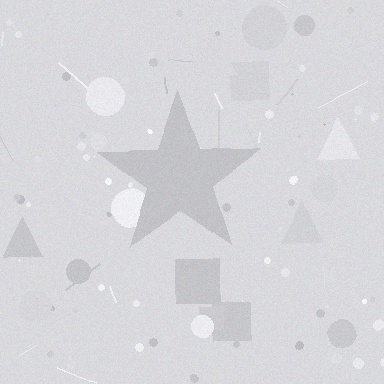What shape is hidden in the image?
A star is hidden in the image.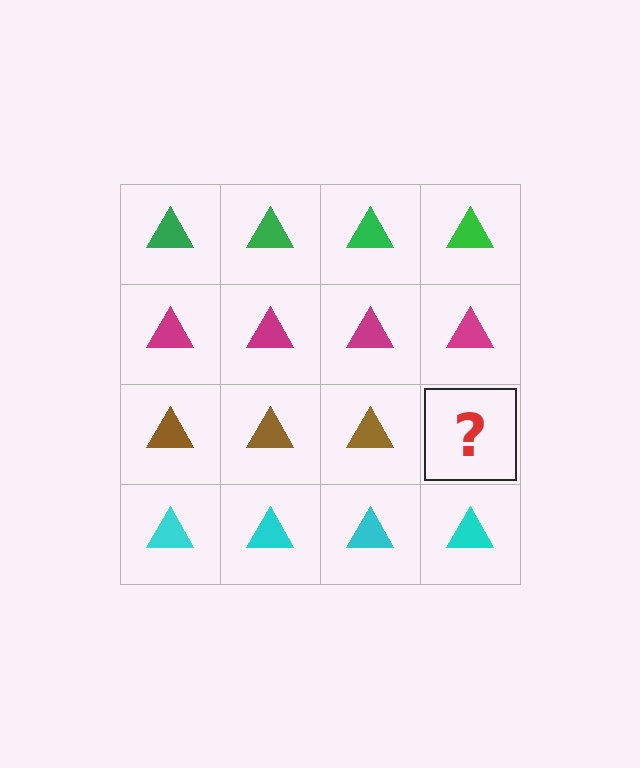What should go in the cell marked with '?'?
The missing cell should contain a brown triangle.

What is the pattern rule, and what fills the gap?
The rule is that each row has a consistent color. The gap should be filled with a brown triangle.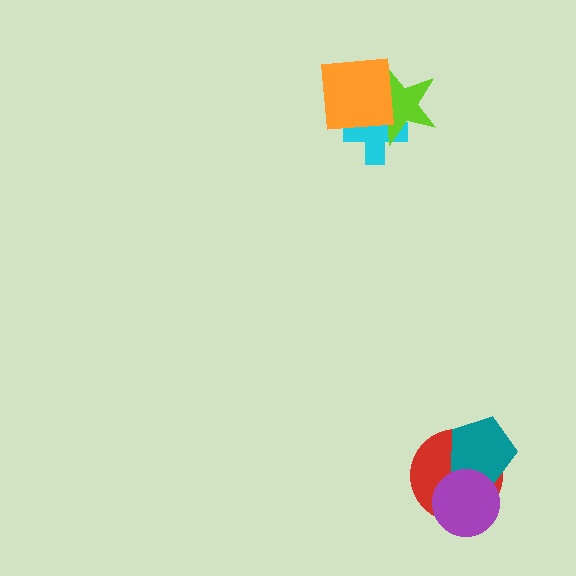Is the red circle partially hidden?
Yes, it is partially covered by another shape.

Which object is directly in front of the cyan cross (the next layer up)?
The lime star is directly in front of the cyan cross.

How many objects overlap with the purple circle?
2 objects overlap with the purple circle.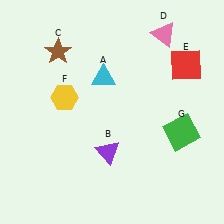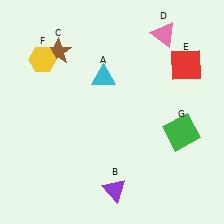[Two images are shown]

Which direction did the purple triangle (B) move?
The purple triangle (B) moved down.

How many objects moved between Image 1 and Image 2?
2 objects moved between the two images.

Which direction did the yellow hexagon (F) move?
The yellow hexagon (F) moved up.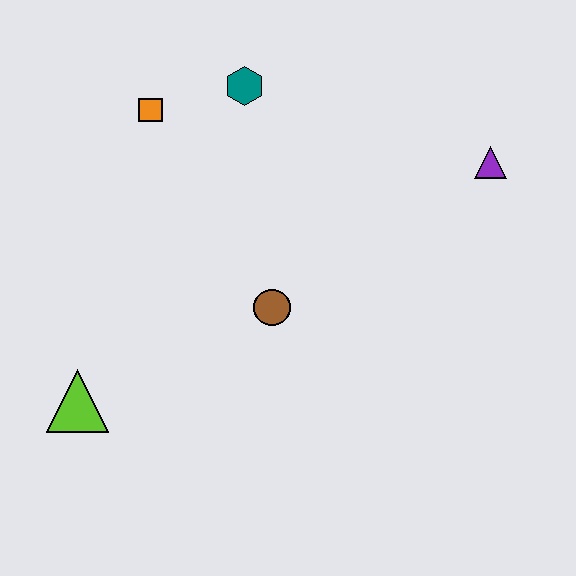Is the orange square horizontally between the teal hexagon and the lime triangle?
Yes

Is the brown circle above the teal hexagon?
No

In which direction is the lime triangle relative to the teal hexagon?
The lime triangle is below the teal hexagon.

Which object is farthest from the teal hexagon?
The lime triangle is farthest from the teal hexagon.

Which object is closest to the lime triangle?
The brown circle is closest to the lime triangle.